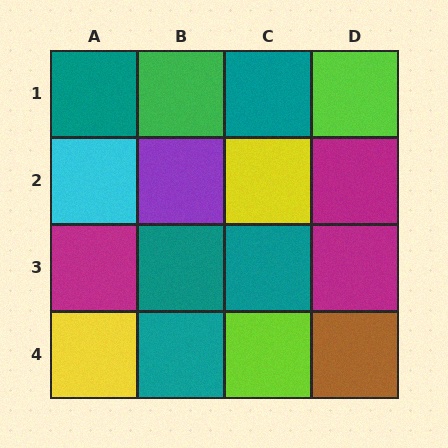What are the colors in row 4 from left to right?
Yellow, teal, lime, brown.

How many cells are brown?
1 cell is brown.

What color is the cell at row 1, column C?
Teal.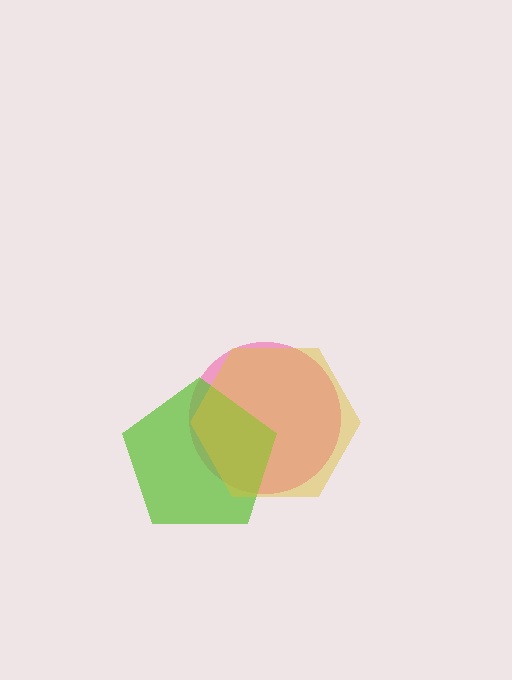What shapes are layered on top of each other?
The layered shapes are: a pink circle, a lime pentagon, a yellow hexagon.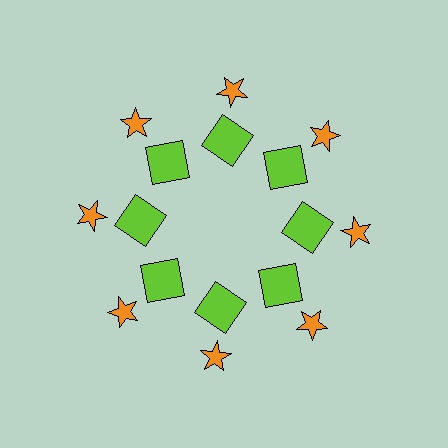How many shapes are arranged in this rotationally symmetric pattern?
There are 16 shapes, arranged in 8 groups of 2.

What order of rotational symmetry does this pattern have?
This pattern has 8-fold rotational symmetry.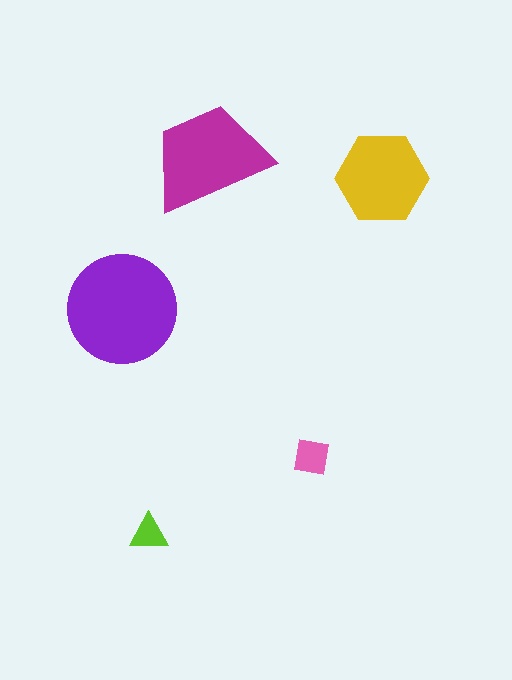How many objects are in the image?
There are 5 objects in the image.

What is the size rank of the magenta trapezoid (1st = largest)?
2nd.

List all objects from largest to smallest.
The purple circle, the magenta trapezoid, the yellow hexagon, the pink square, the lime triangle.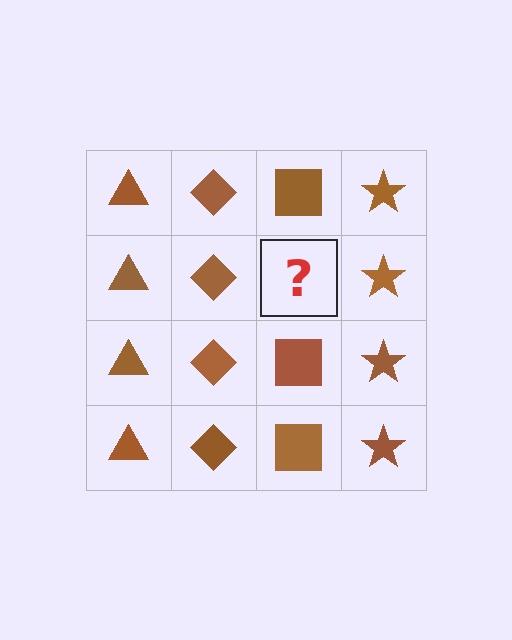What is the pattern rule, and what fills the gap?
The rule is that each column has a consistent shape. The gap should be filled with a brown square.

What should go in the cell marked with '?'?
The missing cell should contain a brown square.